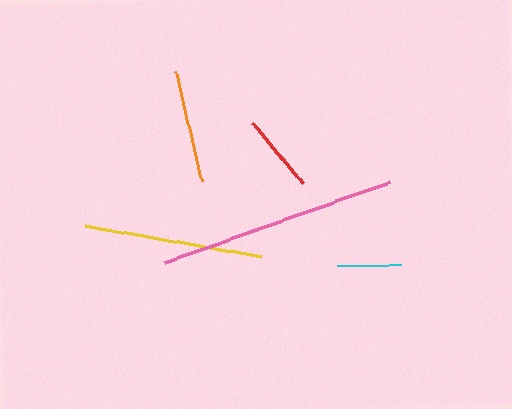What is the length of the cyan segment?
The cyan segment is approximately 64 pixels long.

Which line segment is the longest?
The pink line is the longest at approximately 239 pixels.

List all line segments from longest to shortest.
From longest to shortest: pink, yellow, orange, red, cyan.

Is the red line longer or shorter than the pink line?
The pink line is longer than the red line.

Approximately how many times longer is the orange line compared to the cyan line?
The orange line is approximately 1.8 times the length of the cyan line.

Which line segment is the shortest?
The cyan line is the shortest at approximately 64 pixels.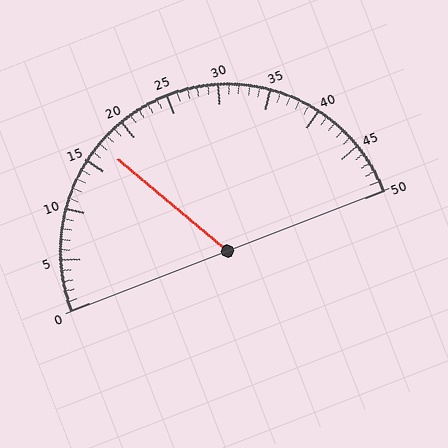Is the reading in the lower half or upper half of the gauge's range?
The reading is in the lower half of the range (0 to 50).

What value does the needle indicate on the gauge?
The needle indicates approximately 17.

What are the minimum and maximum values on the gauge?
The gauge ranges from 0 to 50.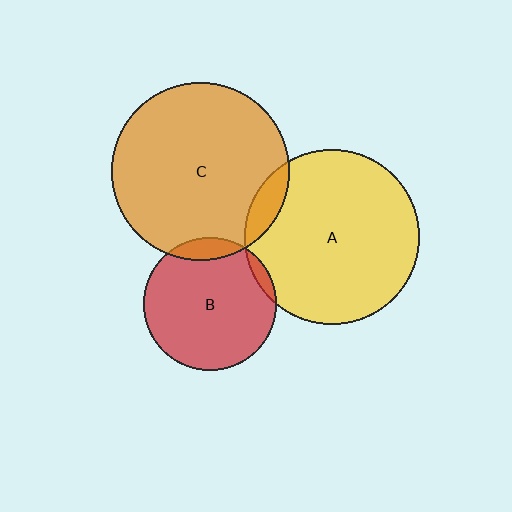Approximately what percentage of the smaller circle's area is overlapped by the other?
Approximately 10%.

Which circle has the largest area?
Circle C (orange).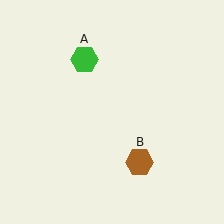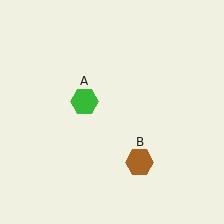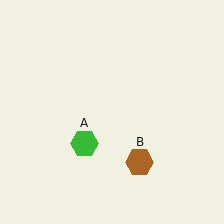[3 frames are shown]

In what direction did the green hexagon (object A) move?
The green hexagon (object A) moved down.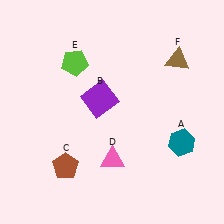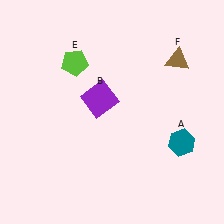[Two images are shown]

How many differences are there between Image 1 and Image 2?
There are 2 differences between the two images.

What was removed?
The brown pentagon (C), the pink triangle (D) were removed in Image 2.